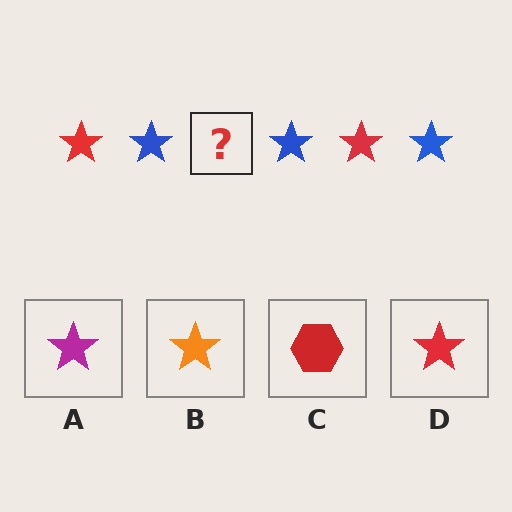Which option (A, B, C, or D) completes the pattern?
D.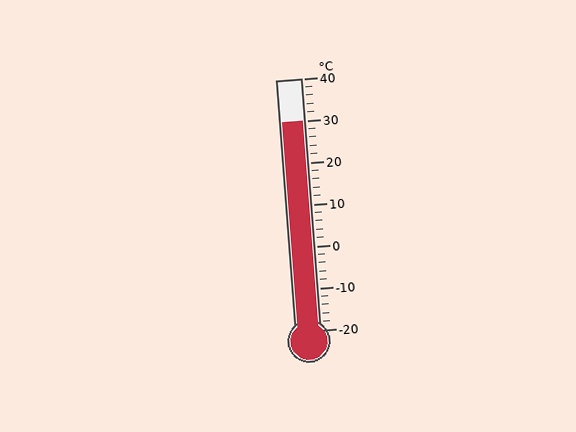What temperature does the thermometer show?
The thermometer shows approximately 30°C.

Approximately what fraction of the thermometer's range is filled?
The thermometer is filled to approximately 85% of its range.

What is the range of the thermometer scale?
The thermometer scale ranges from -20°C to 40°C.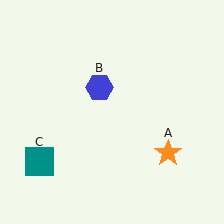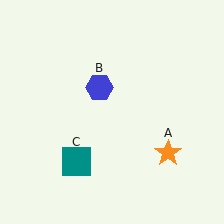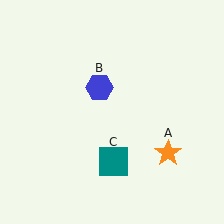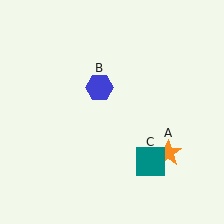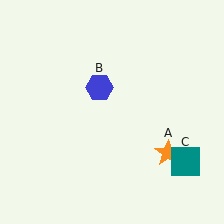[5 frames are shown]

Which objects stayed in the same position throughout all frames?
Orange star (object A) and blue hexagon (object B) remained stationary.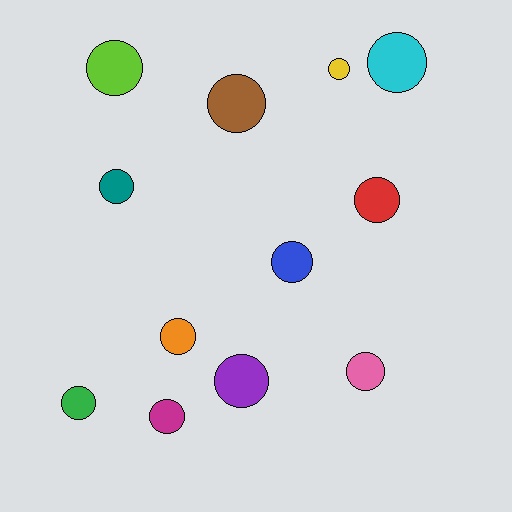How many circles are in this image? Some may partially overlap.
There are 12 circles.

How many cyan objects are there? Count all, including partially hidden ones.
There is 1 cyan object.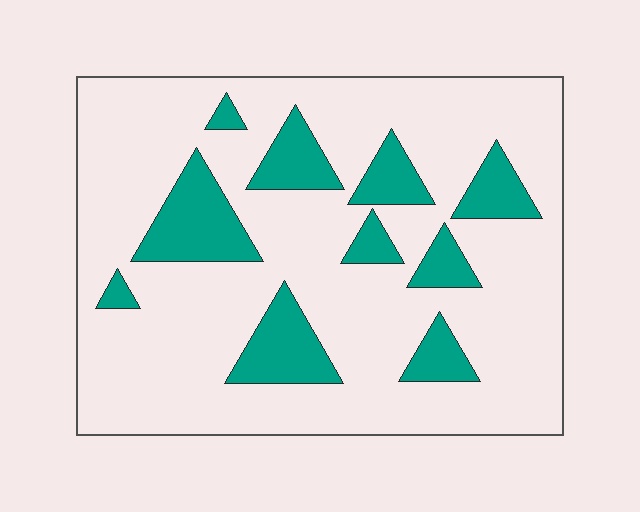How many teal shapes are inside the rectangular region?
10.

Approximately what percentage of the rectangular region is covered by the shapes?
Approximately 20%.